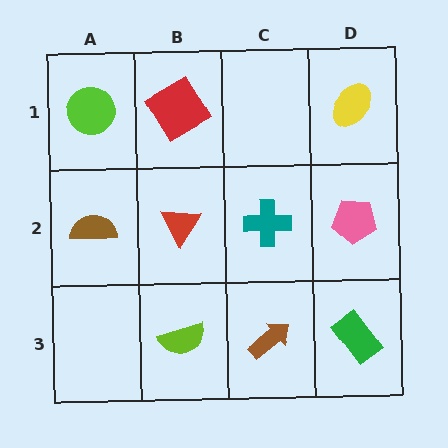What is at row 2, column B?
A red triangle.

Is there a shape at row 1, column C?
No, that cell is empty.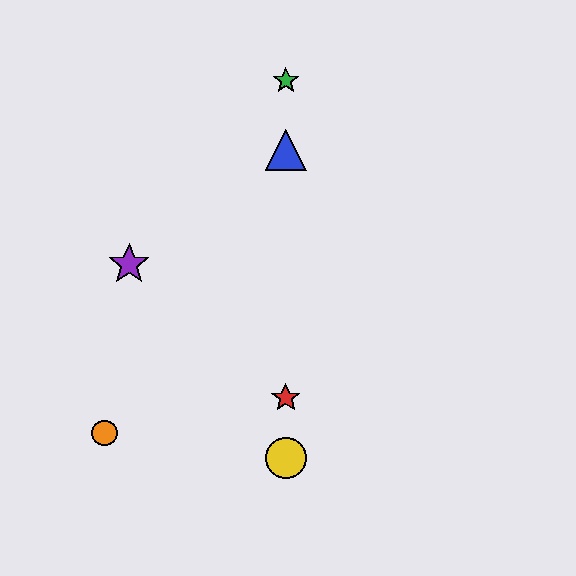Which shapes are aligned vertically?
The red star, the blue triangle, the green star, the yellow circle are aligned vertically.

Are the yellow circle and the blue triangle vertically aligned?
Yes, both are at x≈286.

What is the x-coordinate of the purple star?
The purple star is at x≈129.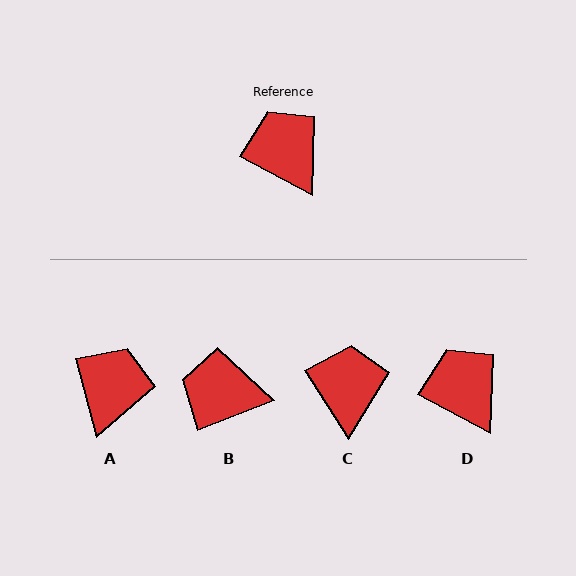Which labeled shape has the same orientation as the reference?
D.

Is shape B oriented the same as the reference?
No, it is off by about 49 degrees.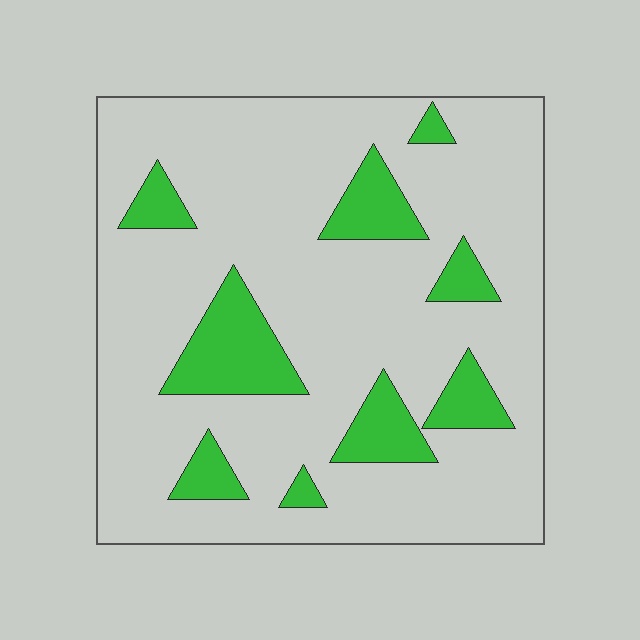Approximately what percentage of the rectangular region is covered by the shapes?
Approximately 20%.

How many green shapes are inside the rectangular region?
9.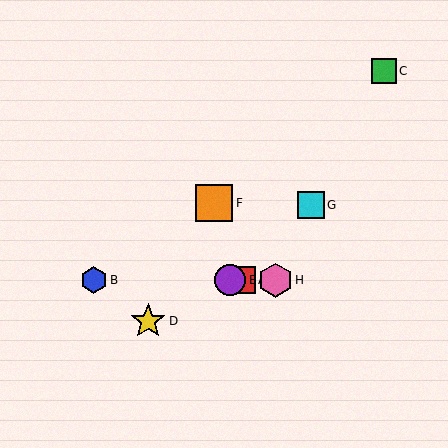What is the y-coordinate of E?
Object E is at y≈280.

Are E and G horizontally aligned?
No, E is at y≈280 and G is at y≈205.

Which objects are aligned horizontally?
Objects A, B, E, H are aligned horizontally.